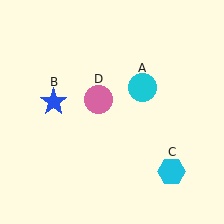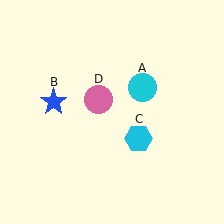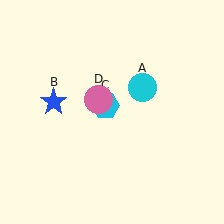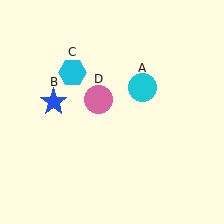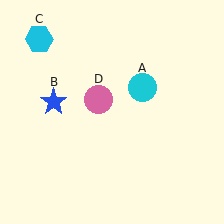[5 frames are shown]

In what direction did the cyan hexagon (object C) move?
The cyan hexagon (object C) moved up and to the left.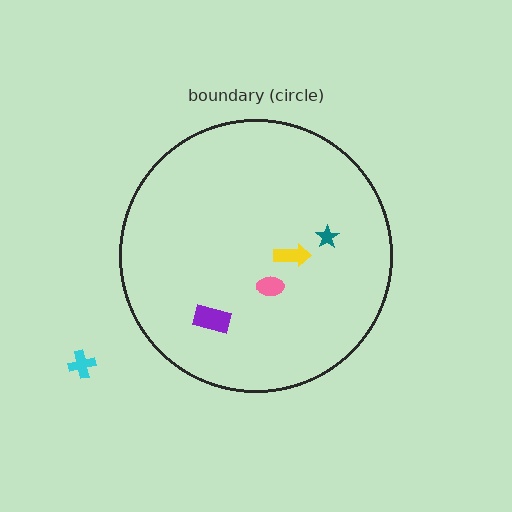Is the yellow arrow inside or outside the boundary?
Inside.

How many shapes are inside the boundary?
4 inside, 1 outside.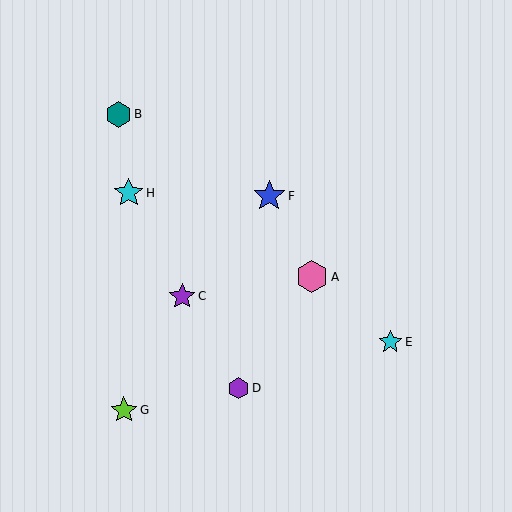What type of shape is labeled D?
Shape D is a purple hexagon.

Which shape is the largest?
The pink hexagon (labeled A) is the largest.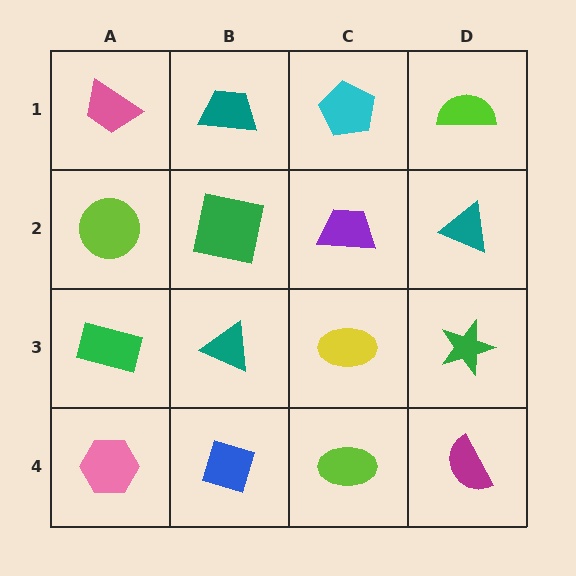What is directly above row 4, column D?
A green star.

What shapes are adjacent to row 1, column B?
A green square (row 2, column B), a pink trapezoid (row 1, column A), a cyan pentagon (row 1, column C).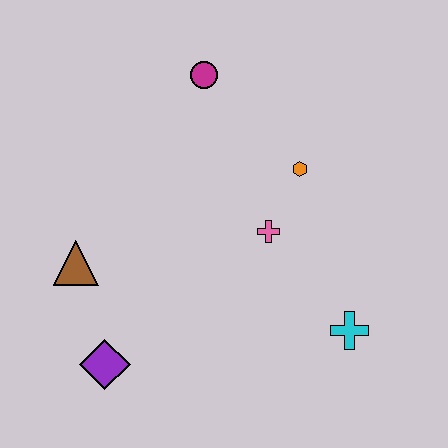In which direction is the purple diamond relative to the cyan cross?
The purple diamond is to the left of the cyan cross.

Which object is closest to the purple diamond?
The brown triangle is closest to the purple diamond.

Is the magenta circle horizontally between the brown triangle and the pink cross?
Yes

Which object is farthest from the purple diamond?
The magenta circle is farthest from the purple diamond.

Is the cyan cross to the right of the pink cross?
Yes